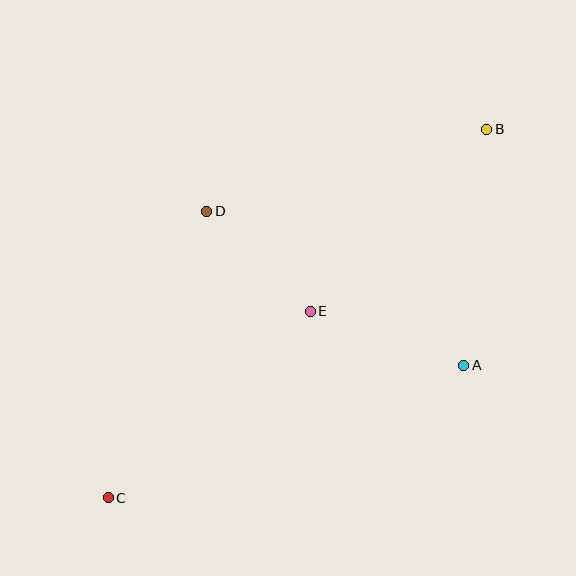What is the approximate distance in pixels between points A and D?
The distance between A and D is approximately 300 pixels.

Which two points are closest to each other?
Points D and E are closest to each other.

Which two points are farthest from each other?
Points B and C are farthest from each other.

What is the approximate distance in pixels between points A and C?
The distance between A and C is approximately 380 pixels.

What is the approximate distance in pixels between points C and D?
The distance between C and D is approximately 303 pixels.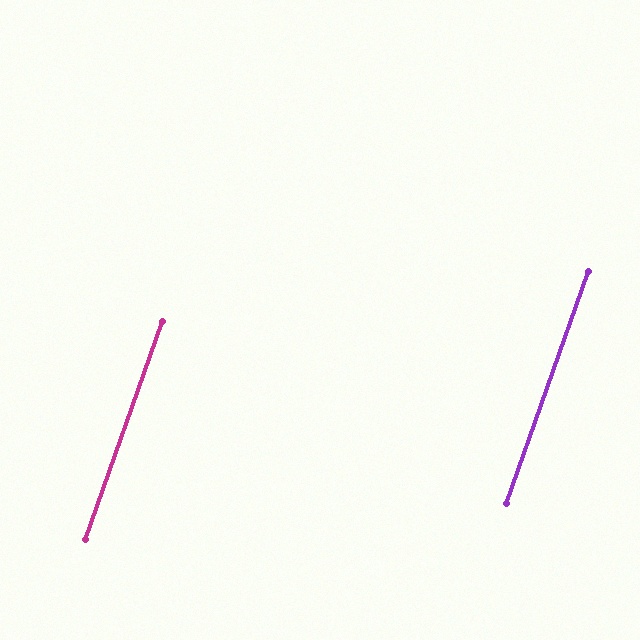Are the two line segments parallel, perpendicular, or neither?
Parallel — their directions differ by only 0.1°.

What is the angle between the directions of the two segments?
Approximately 0 degrees.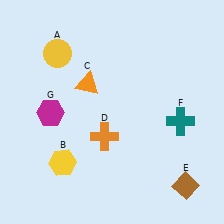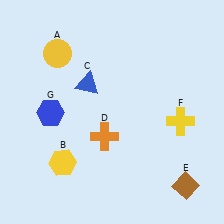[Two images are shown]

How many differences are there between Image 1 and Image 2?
There are 3 differences between the two images.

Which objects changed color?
C changed from orange to blue. F changed from teal to yellow. G changed from magenta to blue.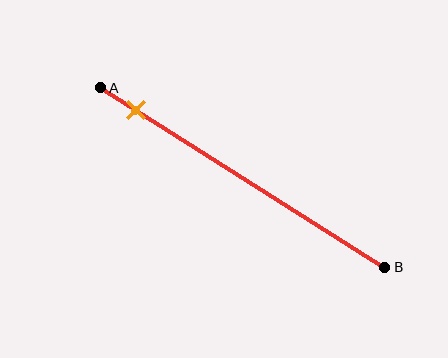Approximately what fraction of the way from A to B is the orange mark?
The orange mark is approximately 10% of the way from A to B.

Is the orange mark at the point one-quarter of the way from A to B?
No, the mark is at about 10% from A, not at the 25% one-quarter point.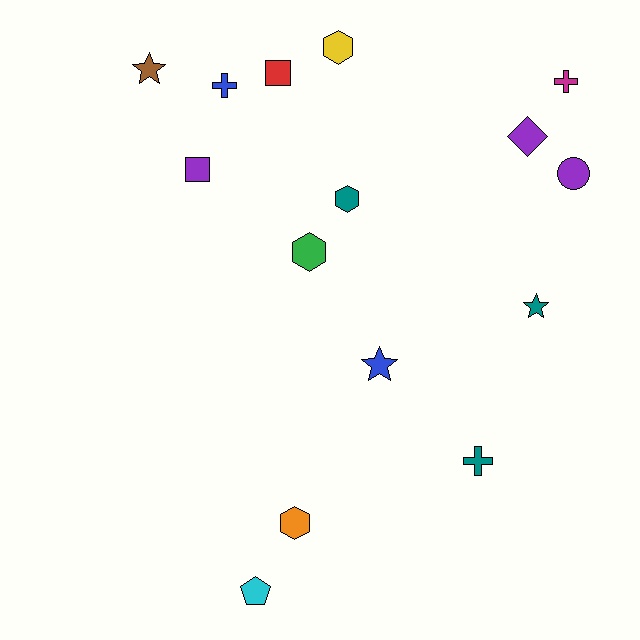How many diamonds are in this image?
There is 1 diamond.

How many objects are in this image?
There are 15 objects.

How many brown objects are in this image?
There is 1 brown object.